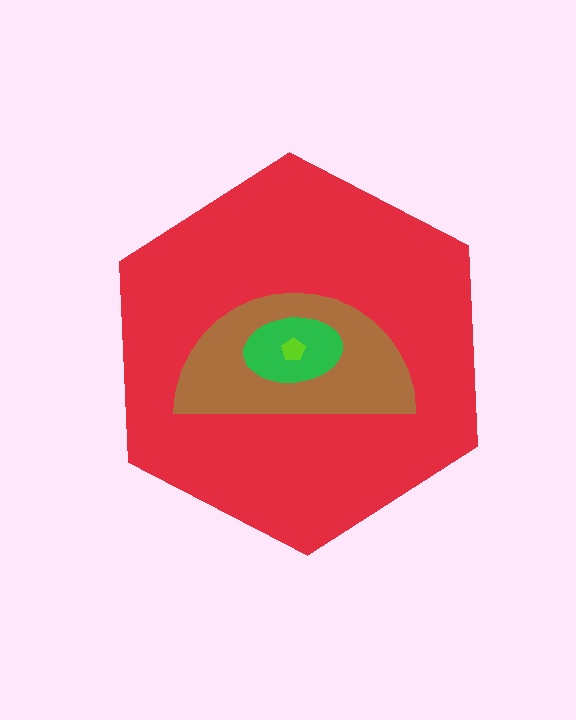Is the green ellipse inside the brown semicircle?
Yes.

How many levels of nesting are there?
4.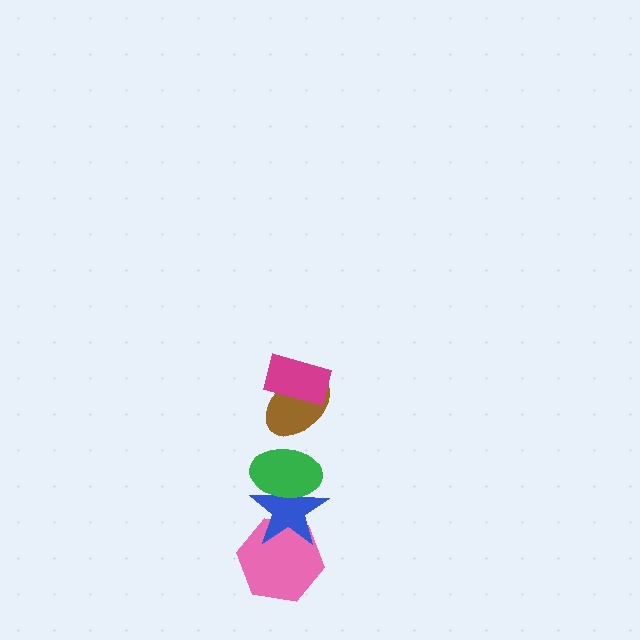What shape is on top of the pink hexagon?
The blue star is on top of the pink hexagon.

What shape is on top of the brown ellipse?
The magenta rectangle is on top of the brown ellipse.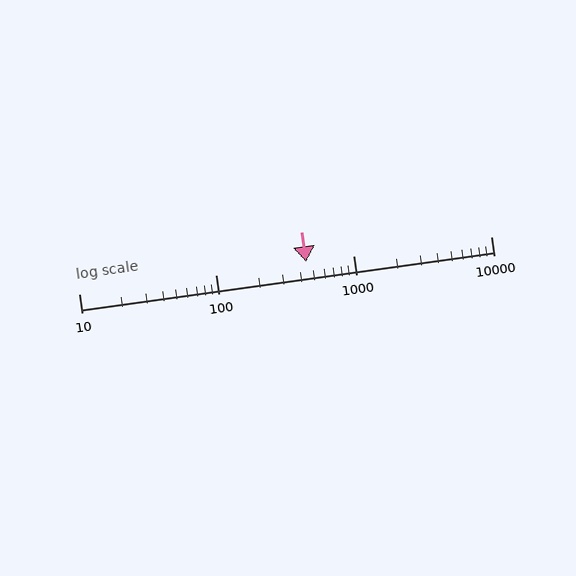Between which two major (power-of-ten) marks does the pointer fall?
The pointer is between 100 and 1000.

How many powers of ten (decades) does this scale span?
The scale spans 3 decades, from 10 to 10000.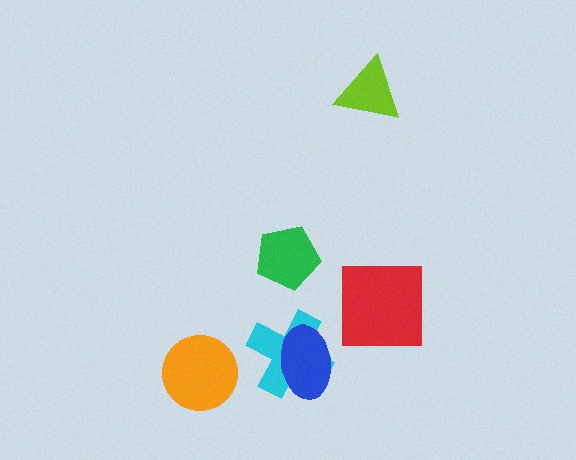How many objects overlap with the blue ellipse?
1 object overlaps with the blue ellipse.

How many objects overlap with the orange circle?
0 objects overlap with the orange circle.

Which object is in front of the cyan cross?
The blue ellipse is in front of the cyan cross.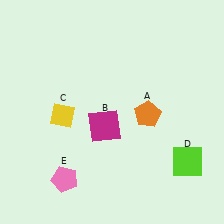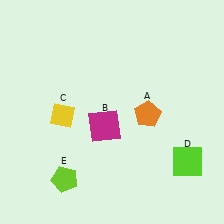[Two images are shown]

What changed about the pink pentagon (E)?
In Image 1, E is pink. In Image 2, it changed to lime.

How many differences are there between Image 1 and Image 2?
There is 1 difference between the two images.